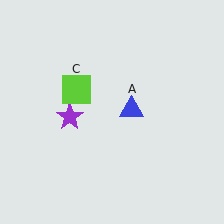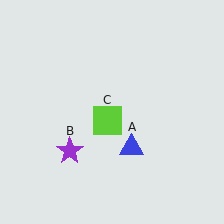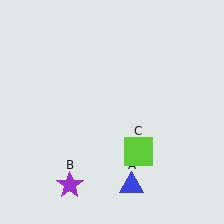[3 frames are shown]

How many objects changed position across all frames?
3 objects changed position: blue triangle (object A), purple star (object B), lime square (object C).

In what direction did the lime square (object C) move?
The lime square (object C) moved down and to the right.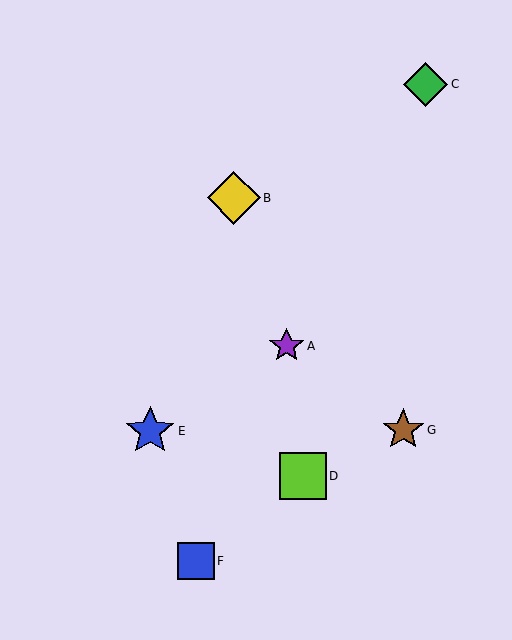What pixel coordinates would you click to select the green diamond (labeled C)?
Click at (425, 84) to select the green diamond C.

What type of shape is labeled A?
Shape A is a purple star.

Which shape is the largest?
The yellow diamond (labeled B) is the largest.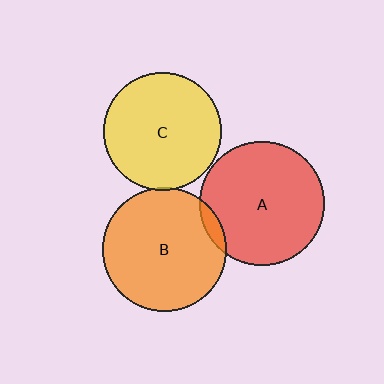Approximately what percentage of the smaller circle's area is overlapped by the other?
Approximately 5%.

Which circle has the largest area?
Circle A (red).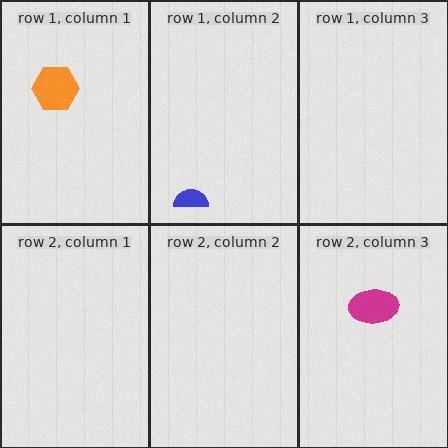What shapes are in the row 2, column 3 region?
The magenta ellipse.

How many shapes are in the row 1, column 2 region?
1.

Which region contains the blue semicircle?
The row 1, column 2 region.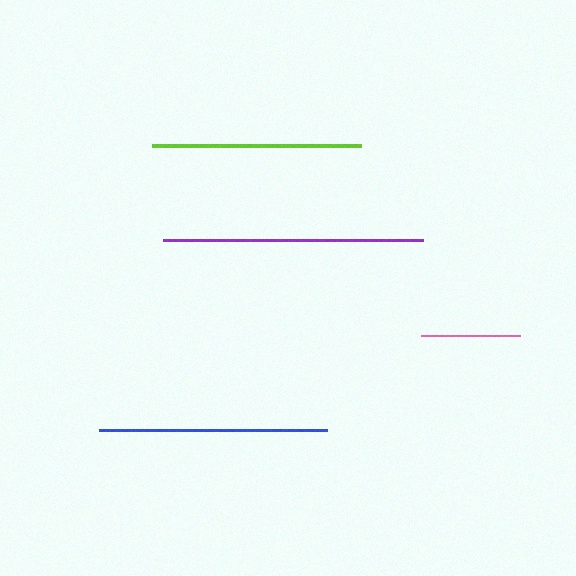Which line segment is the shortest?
The pink line is the shortest at approximately 98 pixels.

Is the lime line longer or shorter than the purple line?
The purple line is longer than the lime line.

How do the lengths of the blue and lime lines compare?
The blue and lime lines are approximately the same length.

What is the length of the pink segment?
The pink segment is approximately 98 pixels long.